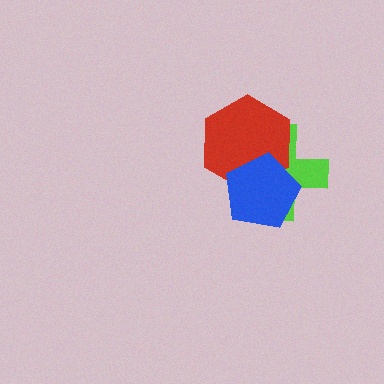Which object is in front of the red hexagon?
The blue pentagon is in front of the red hexagon.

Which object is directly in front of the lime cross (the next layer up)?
The red hexagon is directly in front of the lime cross.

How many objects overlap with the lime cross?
2 objects overlap with the lime cross.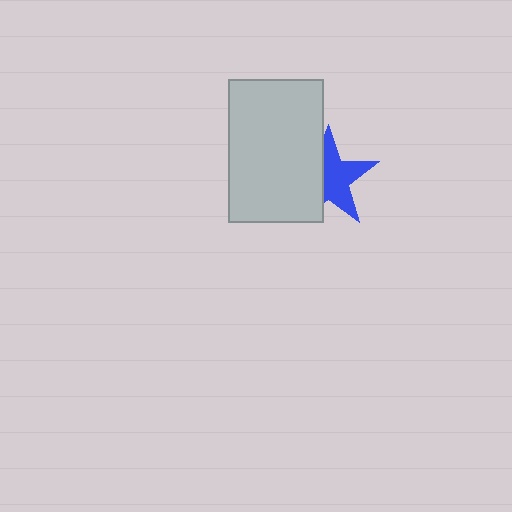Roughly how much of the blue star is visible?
About half of it is visible (roughly 59%).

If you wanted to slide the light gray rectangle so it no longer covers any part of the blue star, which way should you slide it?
Slide it left — that is the most direct way to separate the two shapes.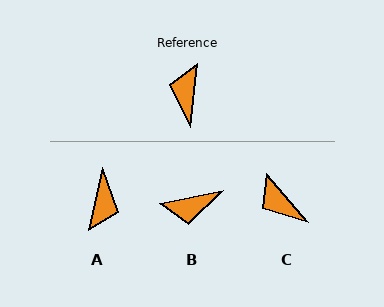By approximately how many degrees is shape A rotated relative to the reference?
Approximately 174 degrees counter-clockwise.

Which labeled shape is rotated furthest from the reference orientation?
A, about 174 degrees away.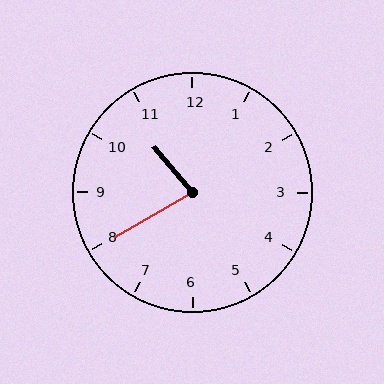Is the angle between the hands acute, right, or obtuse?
It is acute.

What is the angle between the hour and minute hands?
Approximately 80 degrees.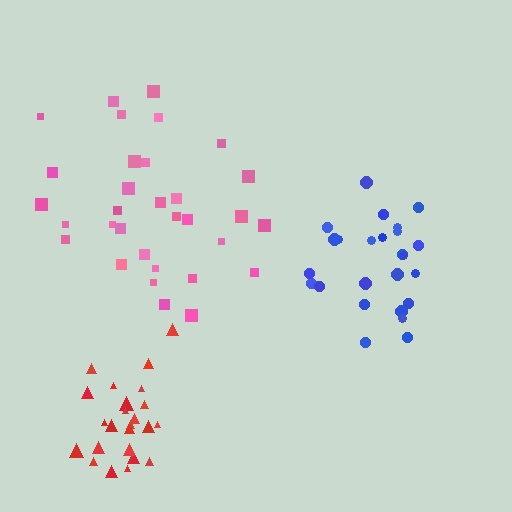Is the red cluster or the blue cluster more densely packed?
Red.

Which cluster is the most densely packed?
Red.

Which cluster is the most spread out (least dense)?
Pink.